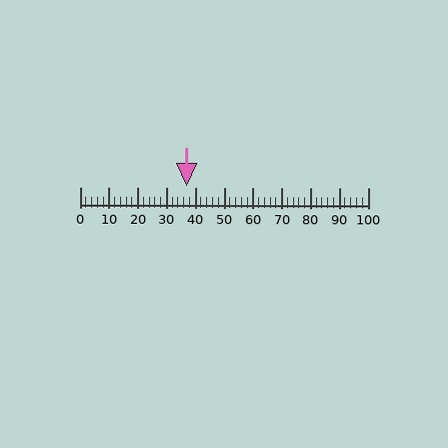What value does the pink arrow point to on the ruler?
The pink arrow points to approximately 37.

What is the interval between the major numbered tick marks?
The major tick marks are spaced 10 units apart.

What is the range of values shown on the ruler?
The ruler shows values from 0 to 100.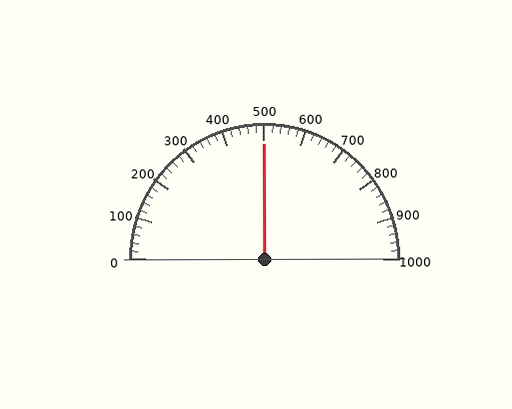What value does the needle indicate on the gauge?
The needle indicates approximately 500.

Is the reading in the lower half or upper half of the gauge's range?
The reading is in the upper half of the range (0 to 1000).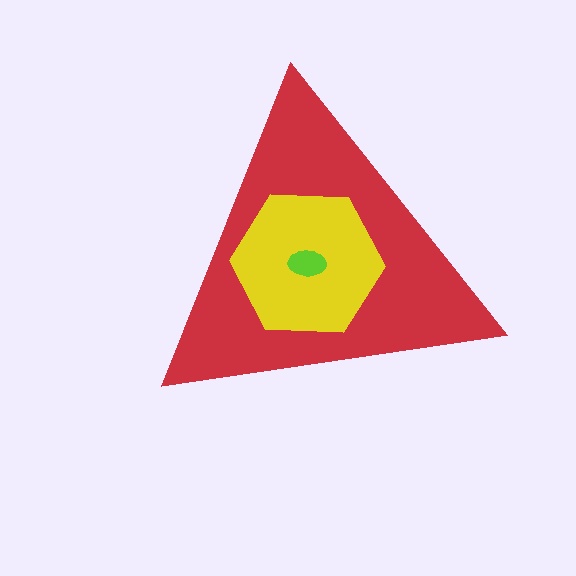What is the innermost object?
The lime ellipse.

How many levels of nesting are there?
3.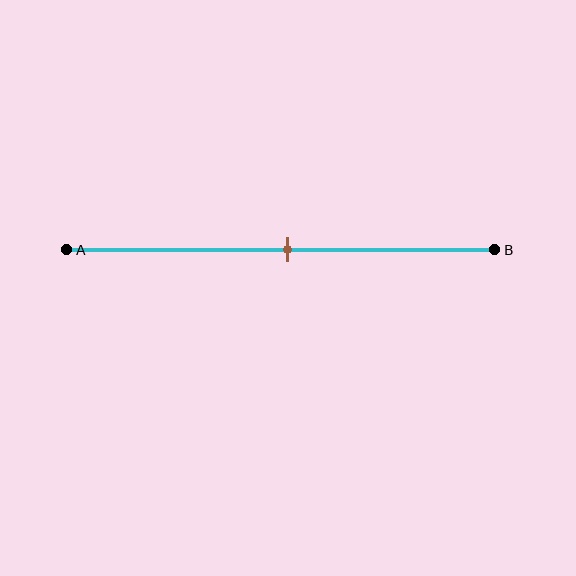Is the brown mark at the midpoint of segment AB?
Yes, the mark is approximately at the midpoint.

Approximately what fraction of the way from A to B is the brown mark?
The brown mark is approximately 50% of the way from A to B.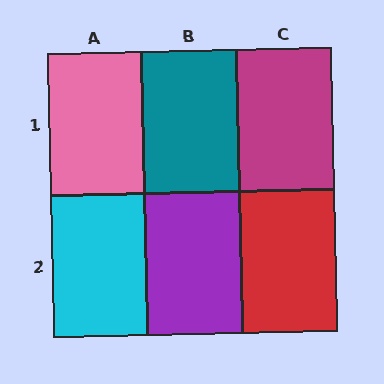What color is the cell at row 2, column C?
Red.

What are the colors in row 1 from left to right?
Pink, teal, magenta.